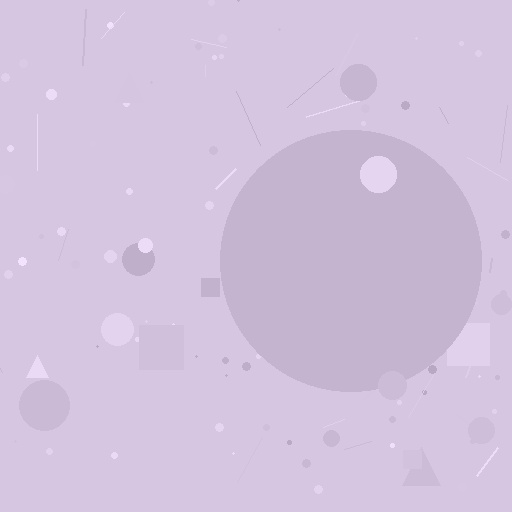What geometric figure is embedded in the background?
A circle is embedded in the background.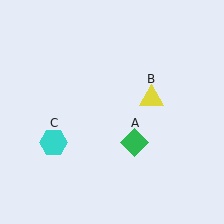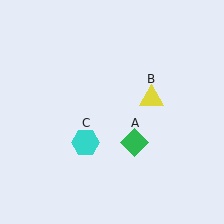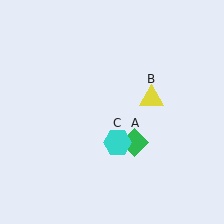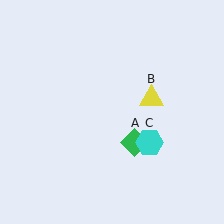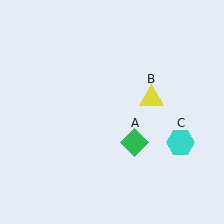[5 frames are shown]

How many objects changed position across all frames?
1 object changed position: cyan hexagon (object C).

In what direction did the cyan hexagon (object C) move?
The cyan hexagon (object C) moved right.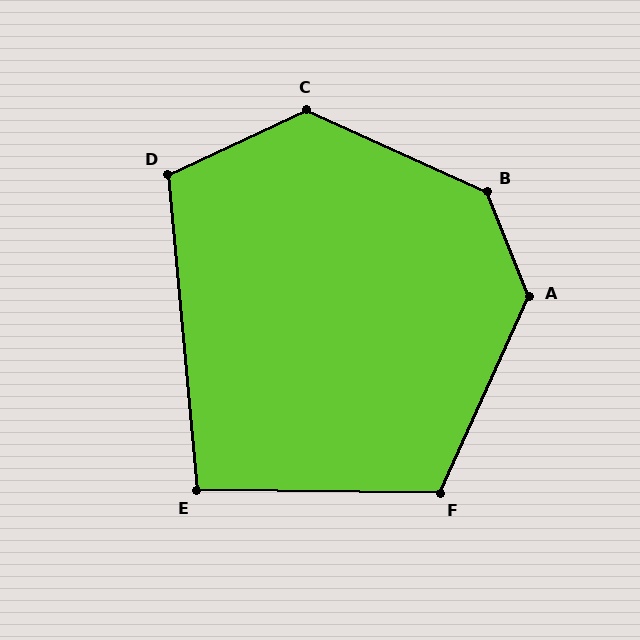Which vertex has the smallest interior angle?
E, at approximately 96 degrees.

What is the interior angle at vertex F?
Approximately 114 degrees (obtuse).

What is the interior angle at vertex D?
Approximately 110 degrees (obtuse).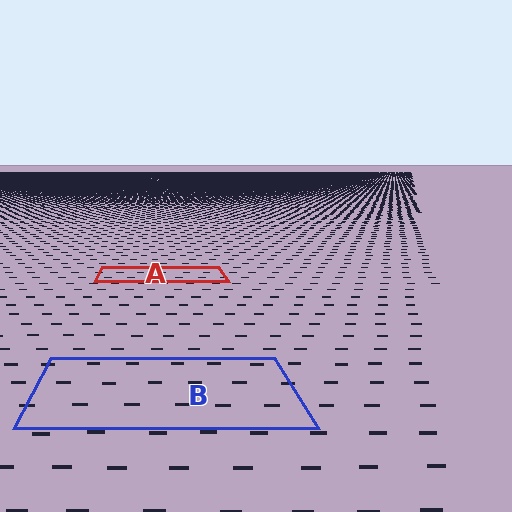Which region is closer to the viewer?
Region B is closer. The texture elements there are larger and more spread out.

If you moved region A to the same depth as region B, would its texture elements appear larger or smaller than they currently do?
They would appear larger. At a closer depth, the same texture elements are projected at a bigger on-screen size.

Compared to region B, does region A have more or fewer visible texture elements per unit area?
Region A has more texture elements per unit area — they are packed more densely because it is farther away.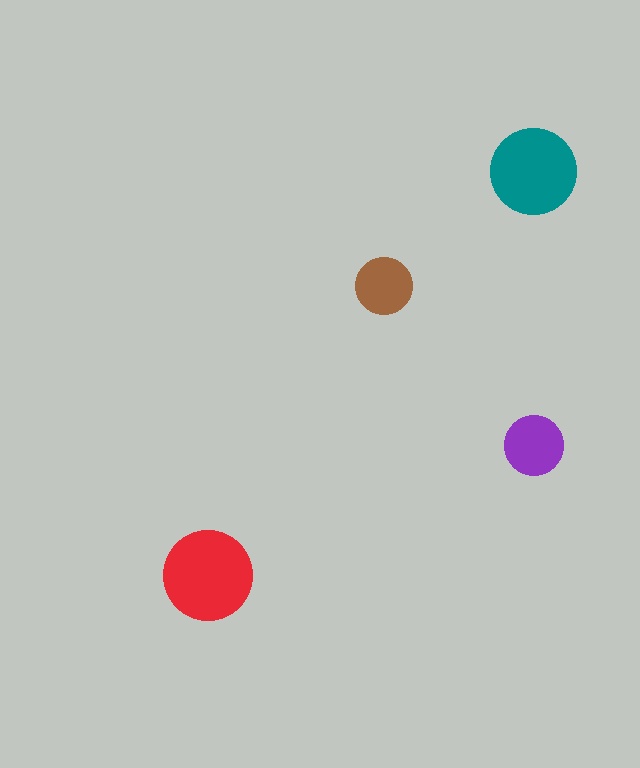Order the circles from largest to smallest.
the red one, the teal one, the purple one, the brown one.